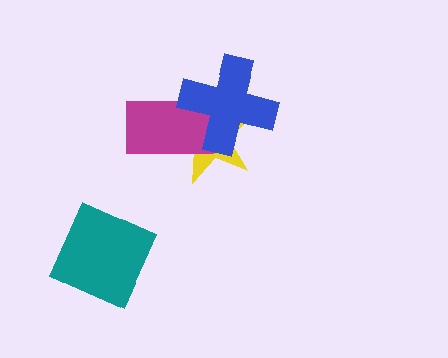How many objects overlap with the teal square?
0 objects overlap with the teal square.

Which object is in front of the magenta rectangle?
The blue cross is in front of the magenta rectangle.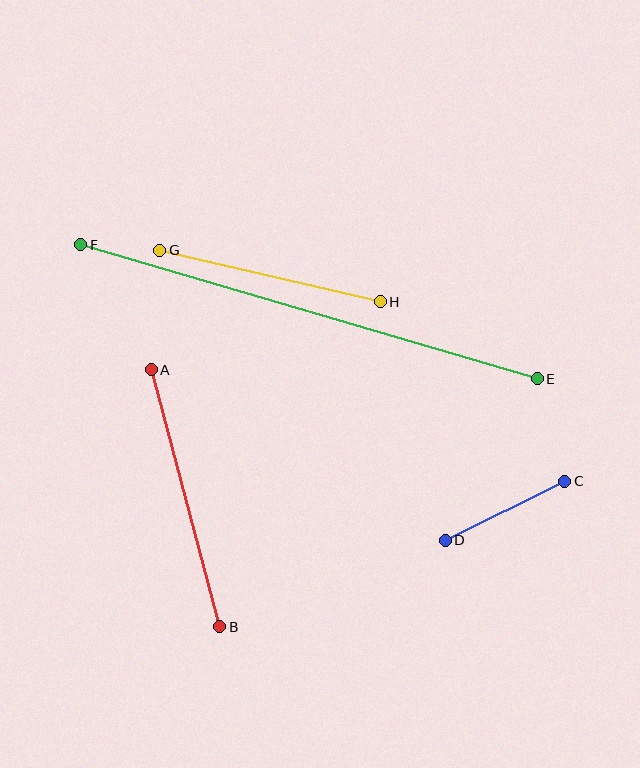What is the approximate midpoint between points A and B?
The midpoint is at approximately (185, 498) pixels.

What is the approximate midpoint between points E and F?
The midpoint is at approximately (309, 312) pixels.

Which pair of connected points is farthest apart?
Points E and F are farthest apart.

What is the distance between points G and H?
The distance is approximately 227 pixels.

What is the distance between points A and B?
The distance is approximately 266 pixels.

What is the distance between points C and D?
The distance is approximately 133 pixels.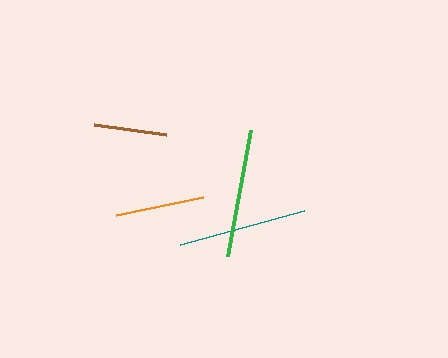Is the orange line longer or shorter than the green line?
The green line is longer than the orange line.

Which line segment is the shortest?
The brown line is the shortest at approximately 72 pixels.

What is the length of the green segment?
The green segment is approximately 128 pixels long.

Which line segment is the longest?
The green line is the longest at approximately 128 pixels.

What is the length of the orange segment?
The orange segment is approximately 89 pixels long.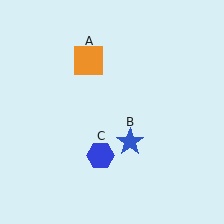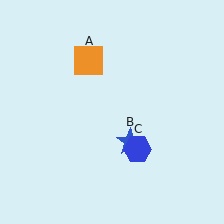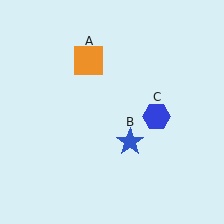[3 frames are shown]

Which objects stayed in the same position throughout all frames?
Orange square (object A) and blue star (object B) remained stationary.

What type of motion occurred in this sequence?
The blue hexagon (object C) rotated counterclockwise around the center of the scene.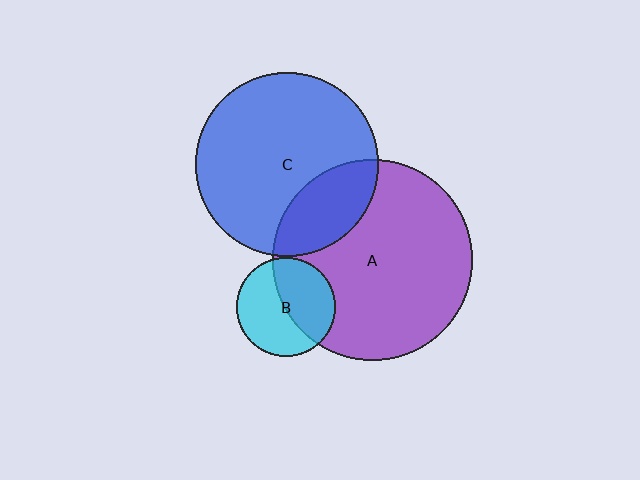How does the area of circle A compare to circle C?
Approximately 1.2 times.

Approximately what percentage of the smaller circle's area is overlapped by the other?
Approximately 45%.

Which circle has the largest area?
Circle A (purple).